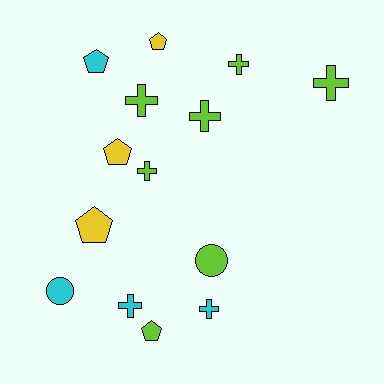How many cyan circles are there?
There is 1 cyan circle.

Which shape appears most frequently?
Cross, with 7 objects.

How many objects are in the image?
There are 14 objects.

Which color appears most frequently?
Lime, with 7 objects.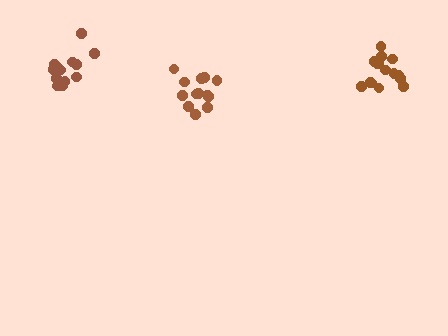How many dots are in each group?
Group 1: 13 dots, Group 2: 15 dots, Group 3: 15 dots (43 total).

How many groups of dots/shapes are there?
There are 3 groups.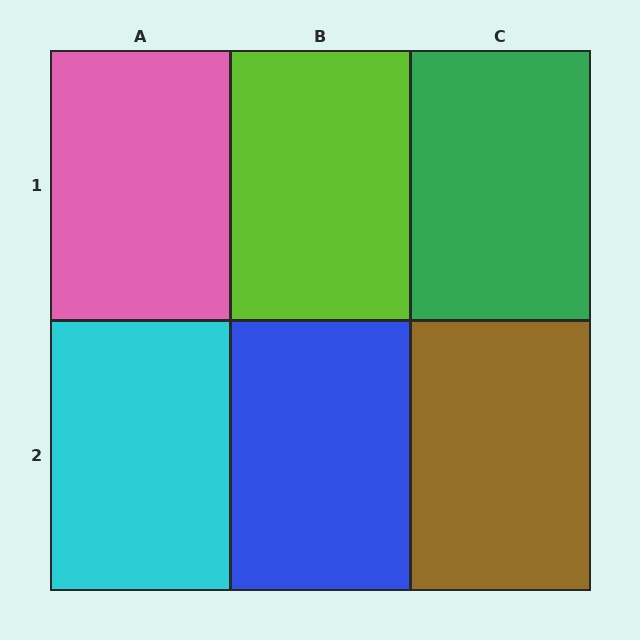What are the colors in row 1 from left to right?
Pink, lime, green.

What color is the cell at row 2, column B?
Blue.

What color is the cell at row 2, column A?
Cyan.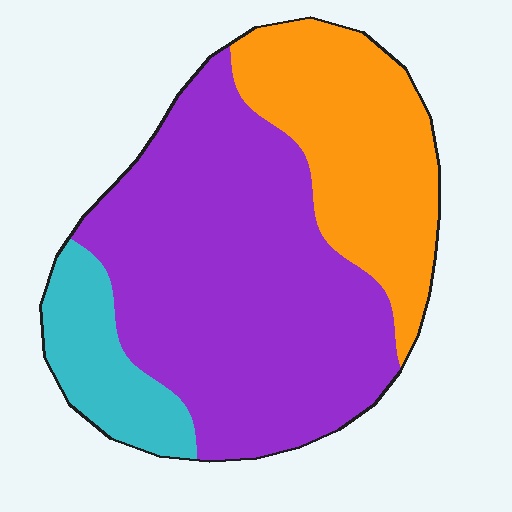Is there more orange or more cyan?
Orange.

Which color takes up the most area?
Purple, at roughly 60%.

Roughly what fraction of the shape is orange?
Orange covers roughly 30% of the shape.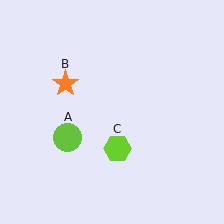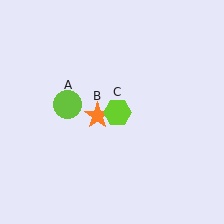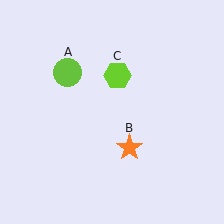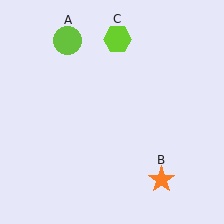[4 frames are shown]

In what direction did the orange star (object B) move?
The orange star (object B) moved down and to the right.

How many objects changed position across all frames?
3 objects changed position: lime circle (object A), orange star (object B), lime hexagon (object C).